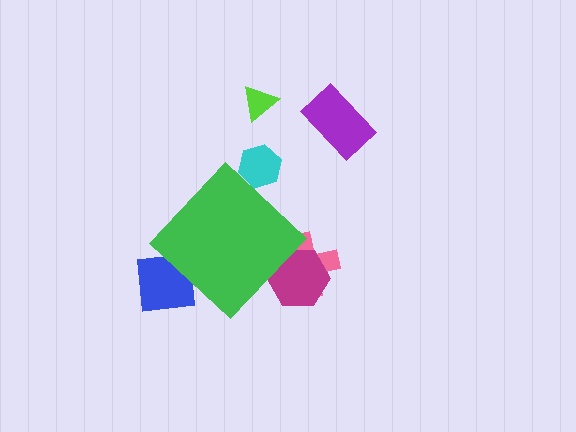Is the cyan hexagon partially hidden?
Yes, the cyan hexagon is partially hidden behind the green diamond.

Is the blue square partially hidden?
Yes, the blue square is partially hidden behind the green diamond.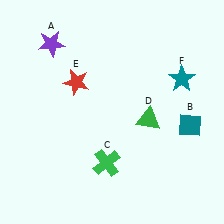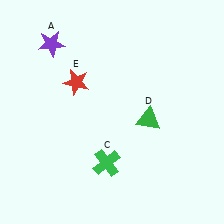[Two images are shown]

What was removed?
The teal diamond (B), the teal star (F) were removed in Image 2.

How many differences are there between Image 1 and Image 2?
There are 2 differences between the two images.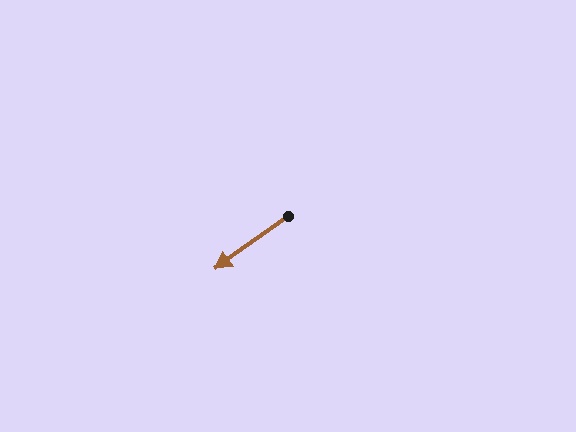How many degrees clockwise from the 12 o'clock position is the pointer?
Approximately 234 degrees.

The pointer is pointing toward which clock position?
Roughly 8 o'clock.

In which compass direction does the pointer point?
Southwest.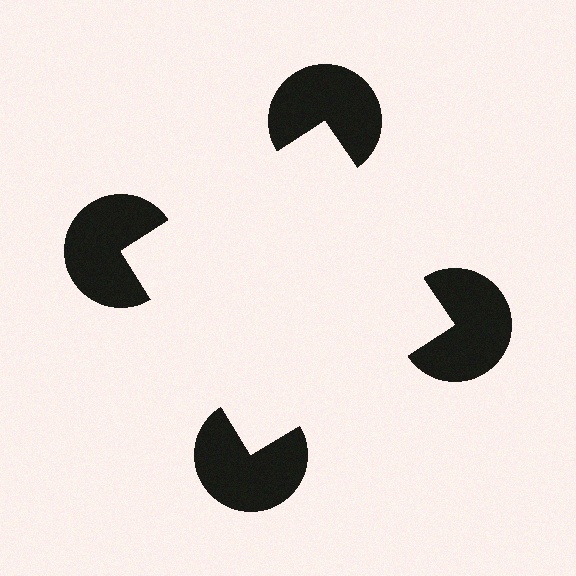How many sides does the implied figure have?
4 sides.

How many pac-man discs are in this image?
There are 4 — one at each vertex of the illusory square.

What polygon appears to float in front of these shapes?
An illusory square — its edges are inferred from the aligned wedge cuts in the pac-man discs, not physically drawn.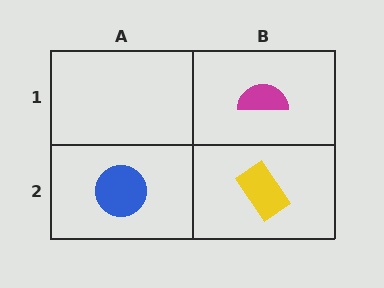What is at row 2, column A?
A blue circle.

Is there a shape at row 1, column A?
No, that cell is empty.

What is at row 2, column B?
A yellow rectangle.